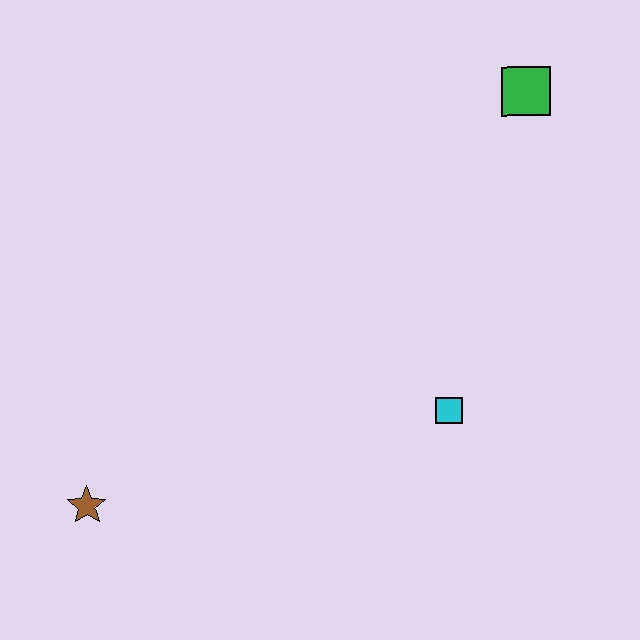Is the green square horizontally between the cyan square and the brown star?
No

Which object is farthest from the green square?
The brown star is farthest from the green square.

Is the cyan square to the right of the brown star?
Yes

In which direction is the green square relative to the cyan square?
The green square is above the cyan square.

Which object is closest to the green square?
The cyan square is closest to the green square.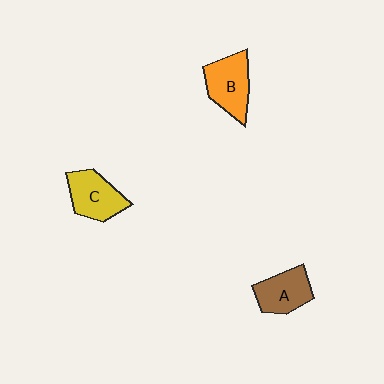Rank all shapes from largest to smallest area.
From largest to smallest: B (orange), C (yellow), A (brown).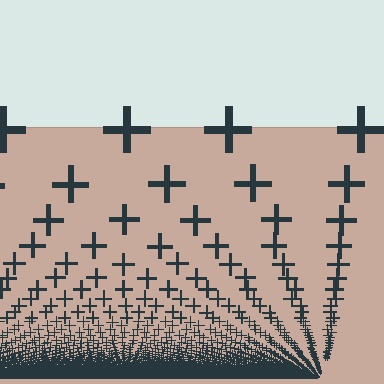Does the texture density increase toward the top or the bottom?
Density increases toward the bottom.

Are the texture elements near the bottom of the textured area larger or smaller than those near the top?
Smaller. The gradient is inverted — elements near the bottom are smaller and denser.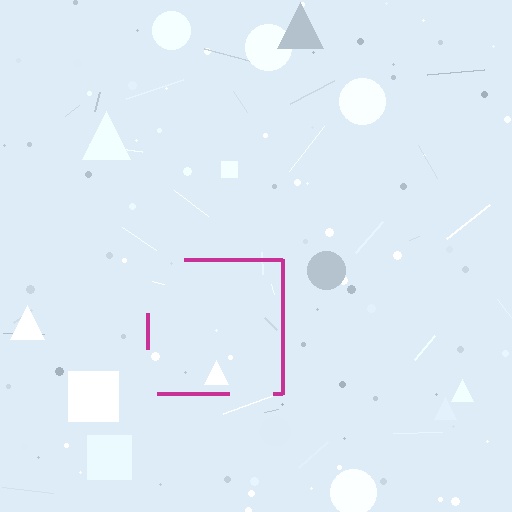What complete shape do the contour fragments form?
The contour fragments form a square.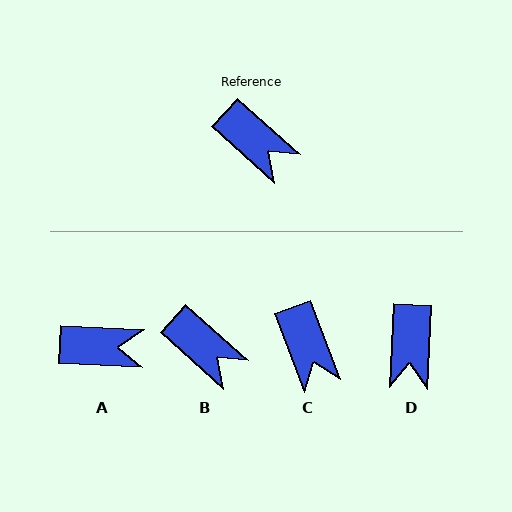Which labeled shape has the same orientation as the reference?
B.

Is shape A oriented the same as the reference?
No, it is off by about 40 degrees.